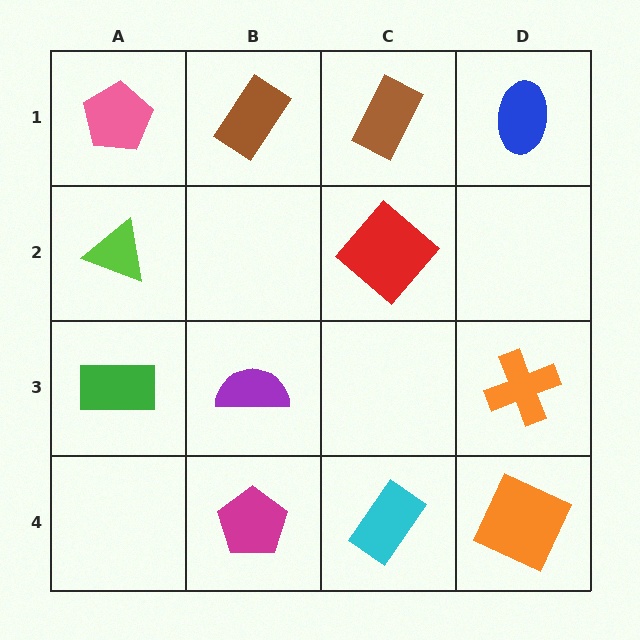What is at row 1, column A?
A pink pentagon.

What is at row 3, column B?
A purple semicircle.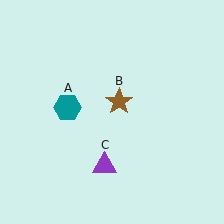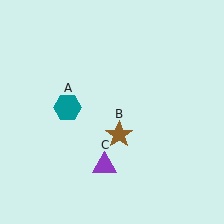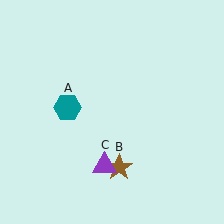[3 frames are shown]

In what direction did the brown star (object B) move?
The brown star (object B) moved down.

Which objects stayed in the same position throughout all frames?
Teal hexagon (object A) and purple triangle (object C) remained stationary.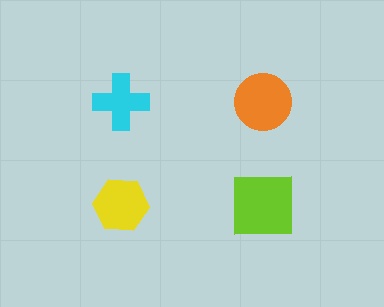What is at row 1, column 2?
An orange circle.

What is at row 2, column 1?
A yellow hexagon.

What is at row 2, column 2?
A lime square.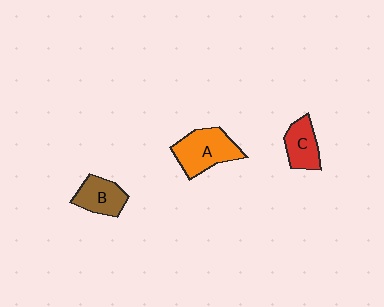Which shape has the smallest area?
Shape C (red).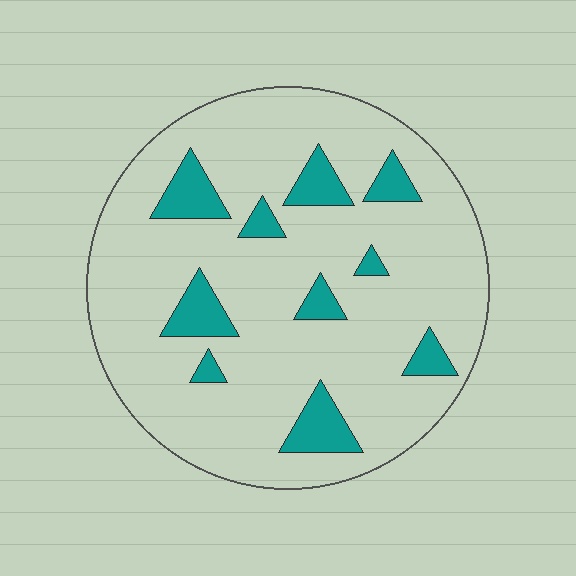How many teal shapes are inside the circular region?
10.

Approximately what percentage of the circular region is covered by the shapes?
Approximately 15%.